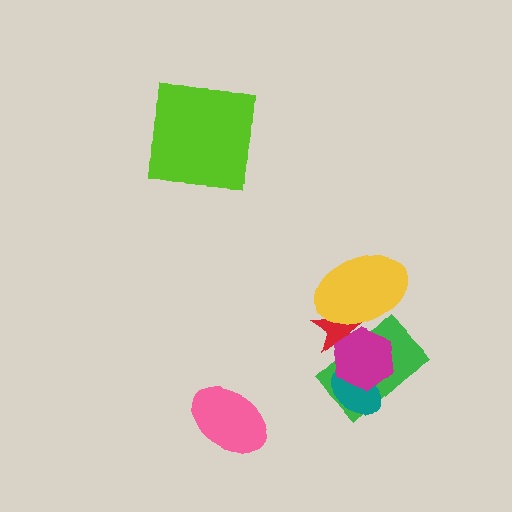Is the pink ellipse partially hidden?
No, no other shape covers it.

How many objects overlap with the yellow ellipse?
3 objects overlap with the yellow ellipse.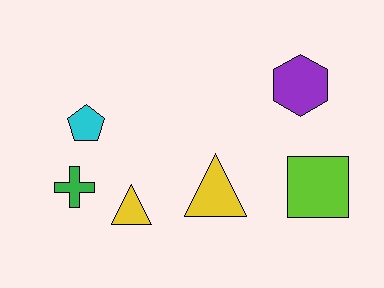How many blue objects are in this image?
There are no blue objects.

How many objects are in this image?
There are 6 objects.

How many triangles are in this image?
There are 2 triangles.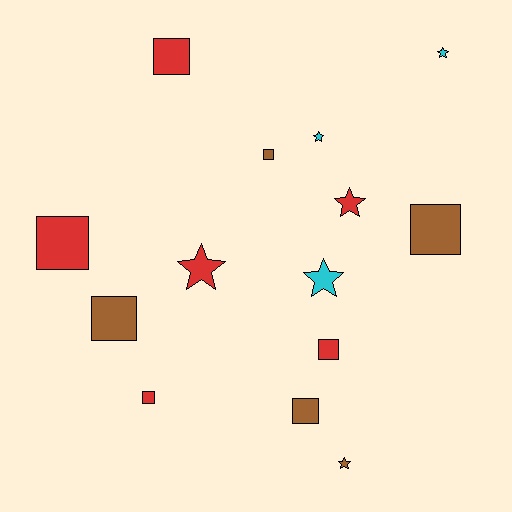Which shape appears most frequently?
Square, with 8 objects.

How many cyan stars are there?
There are 3 cyan stars.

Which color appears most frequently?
Red, with 6 objects.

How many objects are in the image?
There are 14 objects.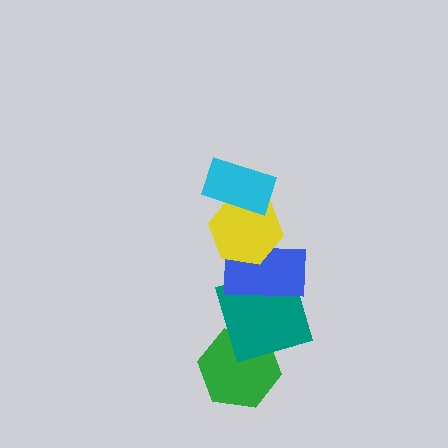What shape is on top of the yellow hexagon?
The cyan rectangle is on top of the yellow hexagon.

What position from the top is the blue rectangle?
The blue rectangle is 3rd from the top.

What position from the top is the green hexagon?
The green hexagon is 5th from the top.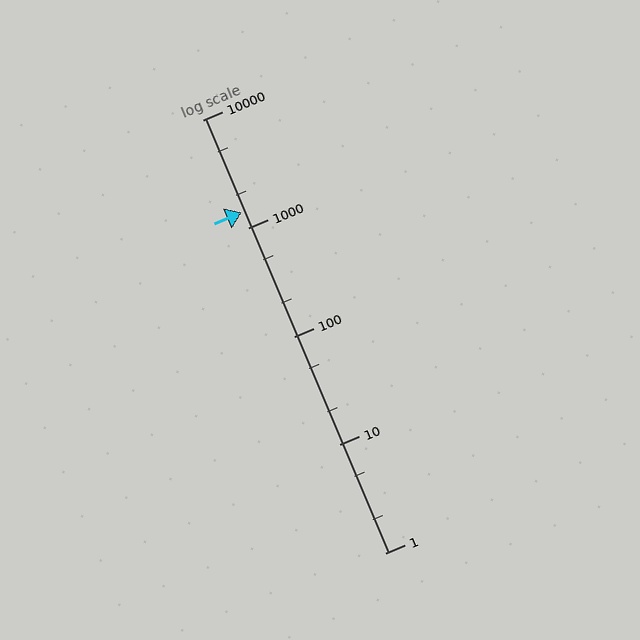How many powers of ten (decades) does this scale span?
The scale spans 4 decades, from 1 to 10000.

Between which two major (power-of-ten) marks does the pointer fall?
The pointer is between 1000 and 10000.